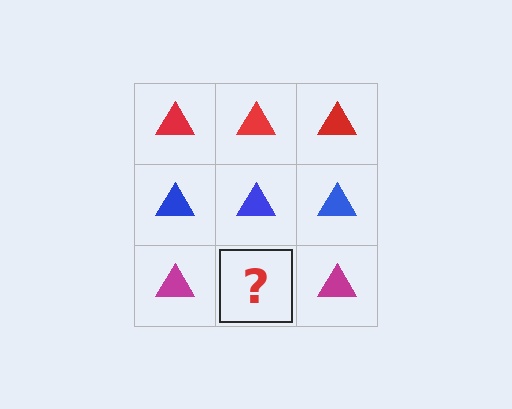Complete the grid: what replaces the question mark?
The question mark should be replaced with a magenta triangle.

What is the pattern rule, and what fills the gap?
The rule is that each row has a consistent color. The gap should be filled with a magenta triangle.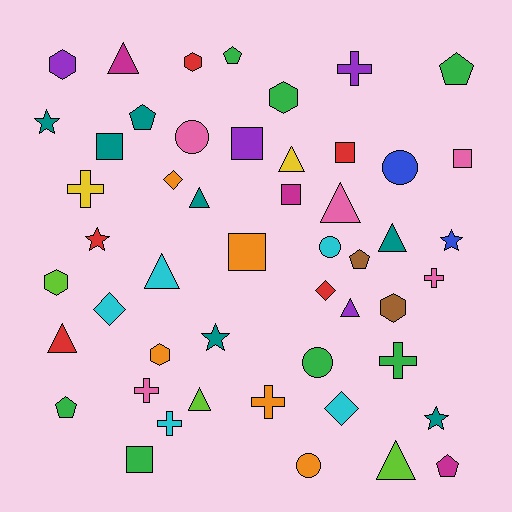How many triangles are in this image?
There are 10 triangles.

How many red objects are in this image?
There are 5 red objects.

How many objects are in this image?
There are 50 objects.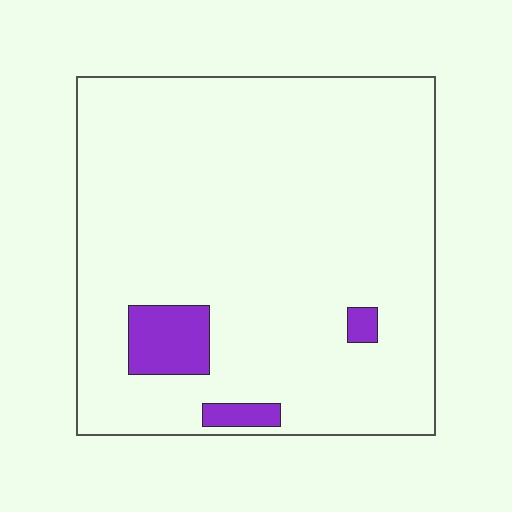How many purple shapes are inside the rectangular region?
3.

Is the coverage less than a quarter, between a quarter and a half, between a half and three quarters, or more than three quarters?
Less than a quarter.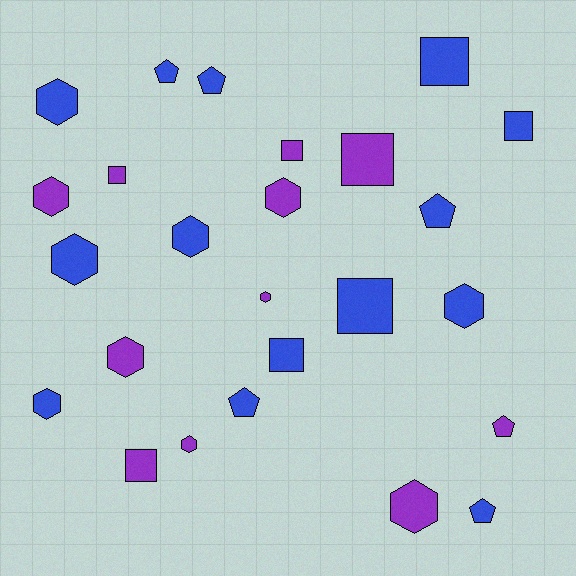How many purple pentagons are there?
There is 1 purple pentagon.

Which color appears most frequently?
Blue, with 14 objects.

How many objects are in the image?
There are 25 objects.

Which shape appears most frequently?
Hexagon, with 11 objects.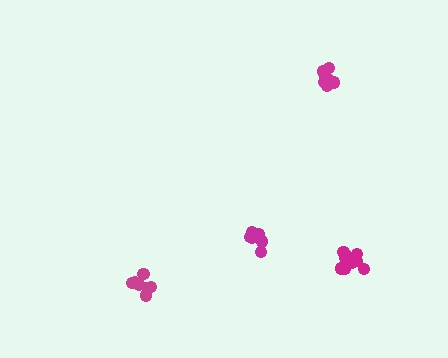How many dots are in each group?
Group 1: 7 dots, Group 2: 10 dots, Group 3: 7 dots, Group 4: 7 dots (31 total).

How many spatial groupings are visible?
There are 4 spatial groupings.